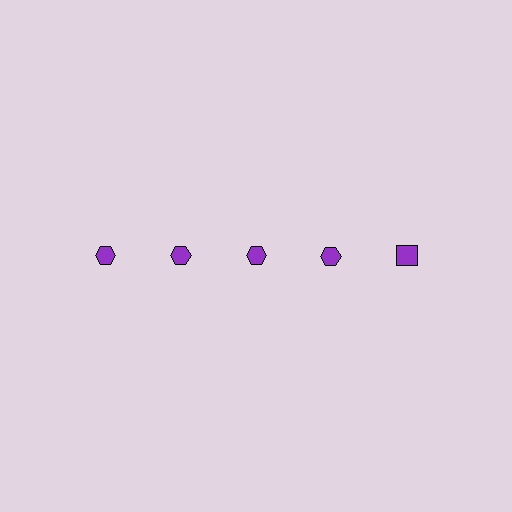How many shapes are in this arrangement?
There are 5 shapes arranged in a grid pattern.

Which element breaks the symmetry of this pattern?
The purple square in the top row, rightmost column breaks the symmetry. All other shapes are purple hexagons.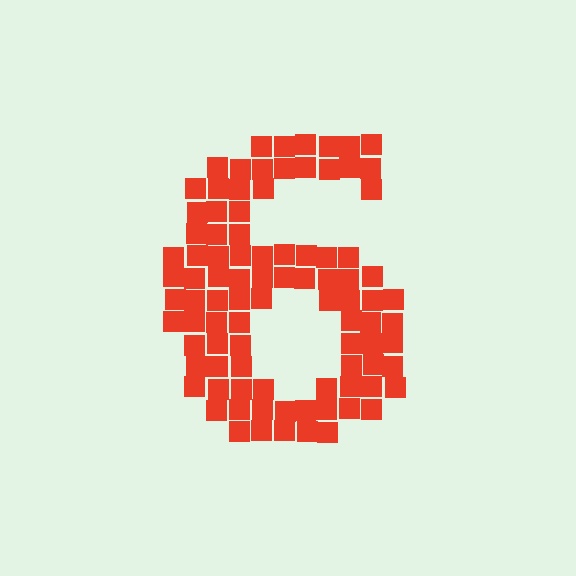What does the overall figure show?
The overall figure shows the digit 6.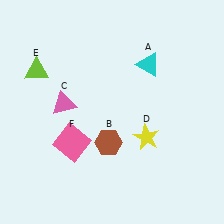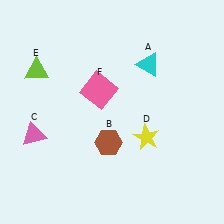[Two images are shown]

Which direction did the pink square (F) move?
The pink square (F) moved up.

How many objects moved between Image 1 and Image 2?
2 objects moved between the two images.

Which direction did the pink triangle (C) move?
The pink triangle (C) moved down.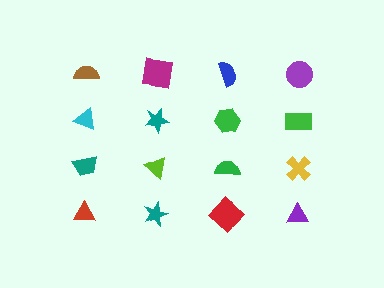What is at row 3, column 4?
A yellow cross.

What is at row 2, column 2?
A teal star.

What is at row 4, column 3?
A red diamond.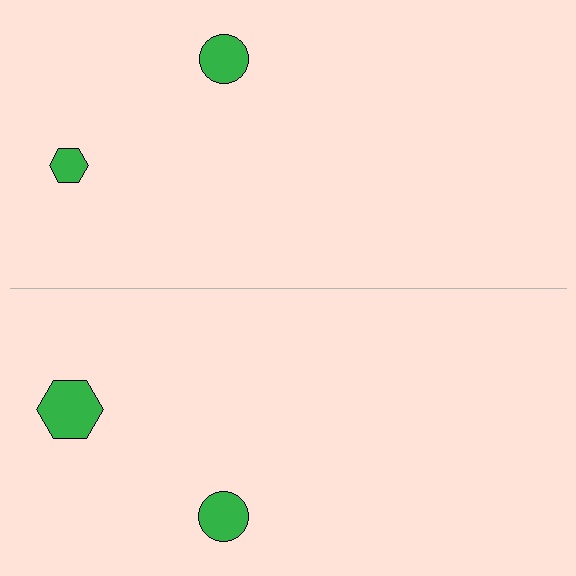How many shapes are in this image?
There are 4 shapes in this image.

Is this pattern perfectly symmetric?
No, the pattern is not perfectly symmetric. The green hexagon on the bottom side has a different size than its mirror counterpart.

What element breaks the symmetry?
The green hexagon on the bottom side has a different size than its mirror counterpart.